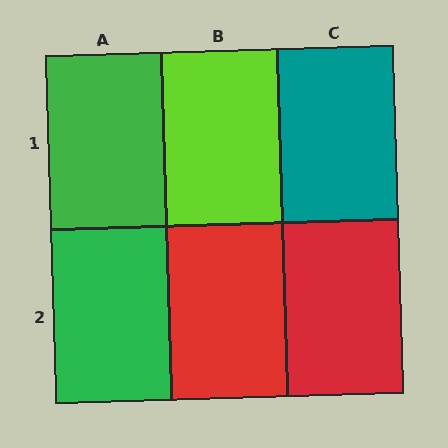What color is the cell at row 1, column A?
Green.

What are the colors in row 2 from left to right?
Green, red, red.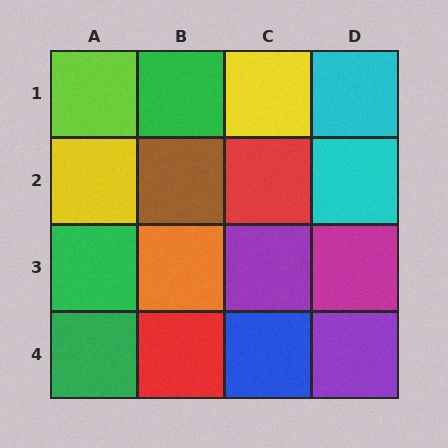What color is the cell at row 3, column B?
Orange.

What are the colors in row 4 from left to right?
Green, red, blue, purple.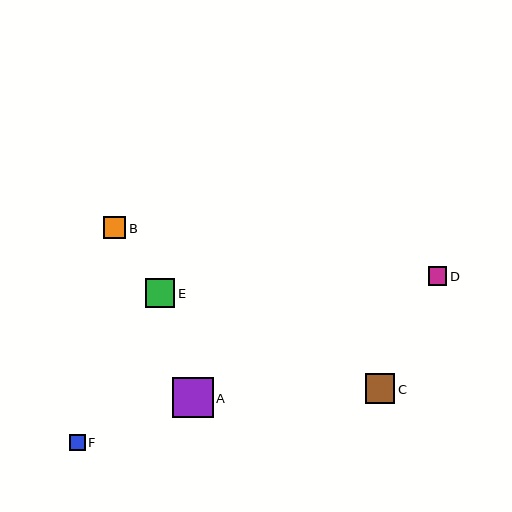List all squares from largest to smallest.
From largest to smallest: A, C, E, B, D, F.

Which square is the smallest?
Square F is the smallest with a size of approximately 15 pixels.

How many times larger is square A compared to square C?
Square A is approximately 1.4 times the size of square C.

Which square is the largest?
Square A is the largest with a size of approximately 41 pixels.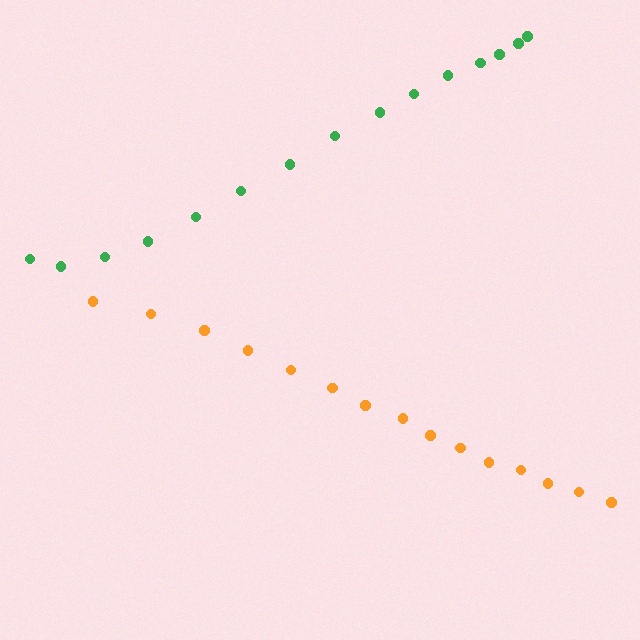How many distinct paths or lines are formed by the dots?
There are 2 distinct paths.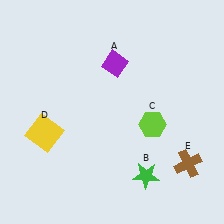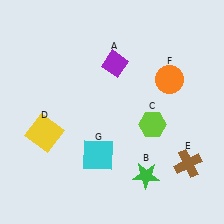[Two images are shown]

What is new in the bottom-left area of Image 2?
A cyan square (G) was added in the bottom-left area of Image 2.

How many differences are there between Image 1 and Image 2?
There are 2 differences between the two images.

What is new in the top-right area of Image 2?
An orange circle (F) was added in the top-right area of Image 2.